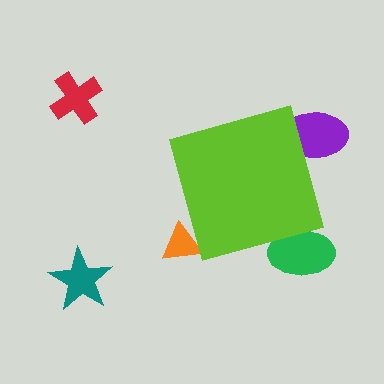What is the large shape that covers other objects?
A lime diamond.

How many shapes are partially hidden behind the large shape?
3 shapes are partially hidden.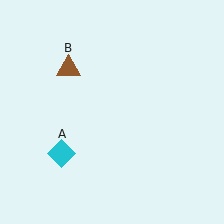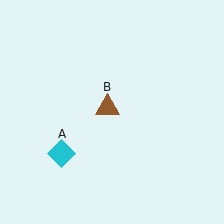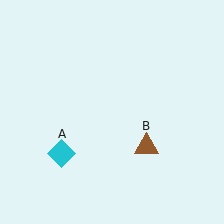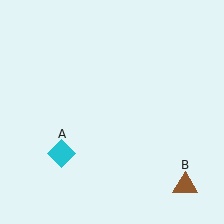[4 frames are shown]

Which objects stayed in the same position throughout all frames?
Cyan diamond (object A) remained stationary.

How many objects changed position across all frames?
1 object changed position: brown triangle (object B).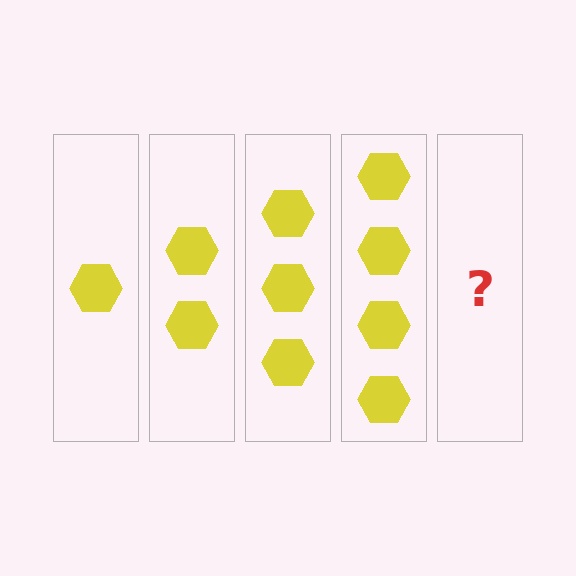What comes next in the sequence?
The next element should be 5 hexagons.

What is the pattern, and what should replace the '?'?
The pattern is that each step adds one more hexagon. The '?' should be 5 hexagons.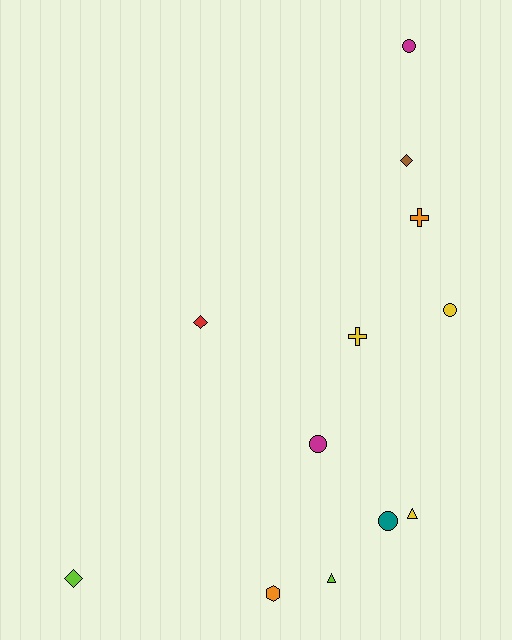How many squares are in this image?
There are no squares.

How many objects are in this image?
There are 12 objects.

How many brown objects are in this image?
There is 1 brown object.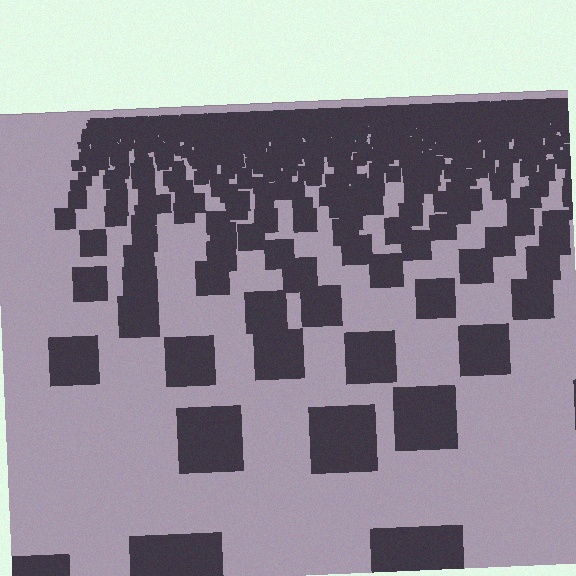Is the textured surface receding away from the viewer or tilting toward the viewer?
The surface is receding away from the viewer. Texture elements get smaller and denser toward the top.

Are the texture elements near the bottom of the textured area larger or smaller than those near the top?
Larger. Near the bottom, elements are closer to the viewer and appear at a bigger on-screen size.